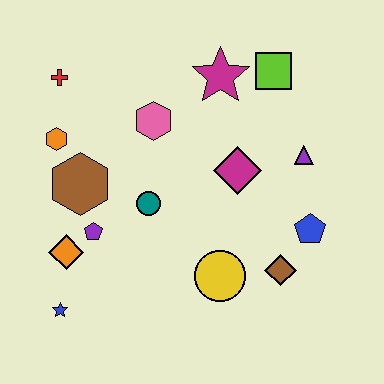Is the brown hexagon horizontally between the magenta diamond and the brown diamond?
No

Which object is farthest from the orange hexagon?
The blue pentagon is farthest from the orange hexagon.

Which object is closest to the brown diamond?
The blue pentagon is closest to the brown diamond.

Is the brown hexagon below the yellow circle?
No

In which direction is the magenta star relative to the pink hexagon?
The magenta star is to the right of the pink hexagon.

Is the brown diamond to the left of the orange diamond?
No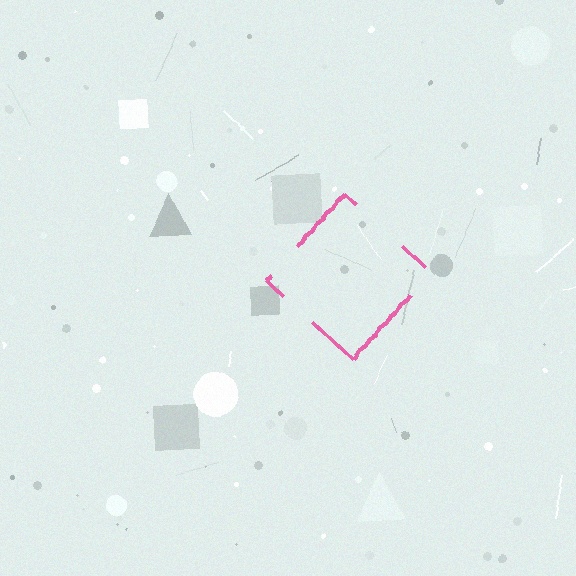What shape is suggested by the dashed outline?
The dashed outline suggests a diamond.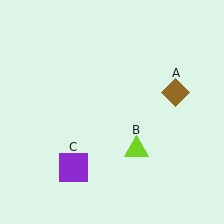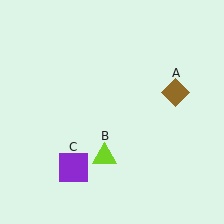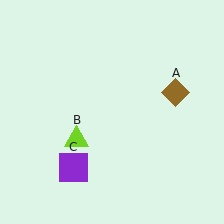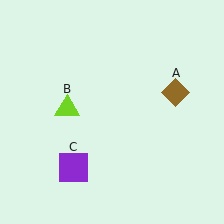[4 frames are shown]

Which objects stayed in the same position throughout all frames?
Brown diamond (object A) and purple square (object C) remained stationary.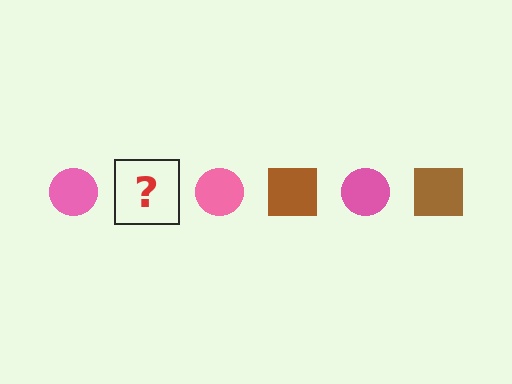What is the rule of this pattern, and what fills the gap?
The rule is that the pattern alternates between pink circle and brown square. The gap should be filled with a brown square.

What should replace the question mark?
The question mark should be replaced with a brown square.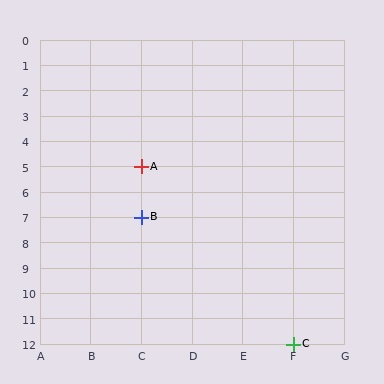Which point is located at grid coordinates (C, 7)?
Point B is at (C, 7).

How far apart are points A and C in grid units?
Points A and C are 3 columns and 7 rows apart (about 7.6 grid units diagonally).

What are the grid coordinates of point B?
Point B is at grid coordinates (C, 7).